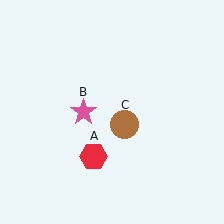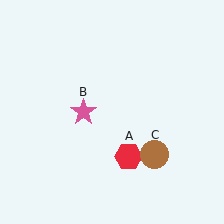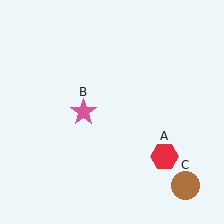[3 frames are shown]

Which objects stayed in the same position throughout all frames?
Pink star (object B) remained stationary.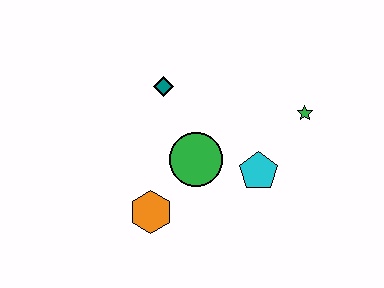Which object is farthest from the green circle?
The green star is farthest from the green circle.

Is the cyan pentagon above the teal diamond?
No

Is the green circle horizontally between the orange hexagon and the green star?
Yes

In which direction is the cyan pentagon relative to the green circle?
The cyan pentagon is to the right of the green circle.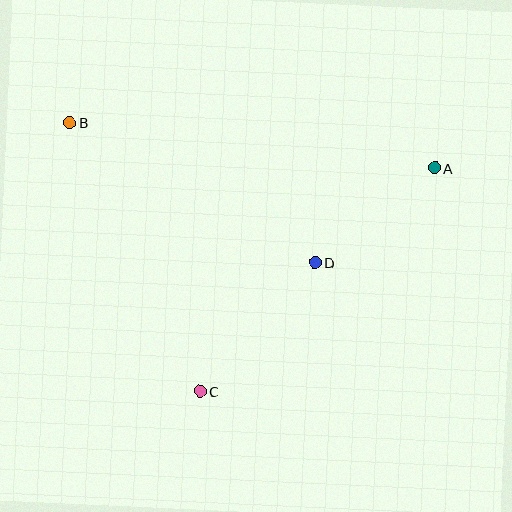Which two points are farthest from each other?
Points A and B are farthest from each other.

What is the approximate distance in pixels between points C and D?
The distance between C and D is approximately 173 pixels.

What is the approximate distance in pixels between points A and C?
The distance between A and C is approximately 324 pixels.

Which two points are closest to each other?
Points A and D are closest to each other.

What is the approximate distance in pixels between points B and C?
The distance between B and C is approximately 299 pixels.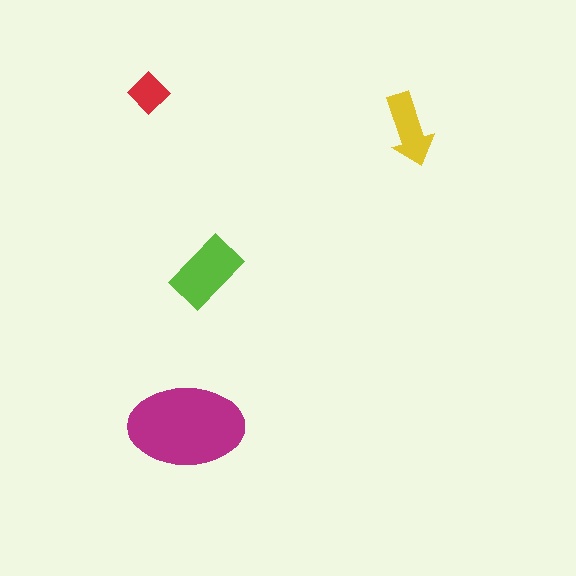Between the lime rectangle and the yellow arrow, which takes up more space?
The lime rectangle.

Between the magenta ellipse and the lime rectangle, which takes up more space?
The magenta ellipse.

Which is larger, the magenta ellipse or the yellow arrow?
The magenta ellipse.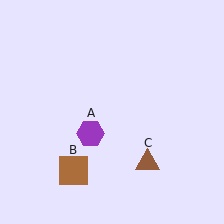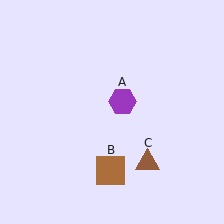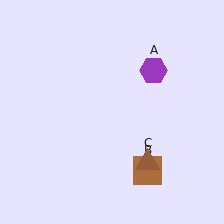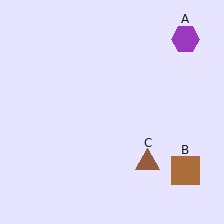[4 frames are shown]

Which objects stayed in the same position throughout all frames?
Brown triangle (object C) remained stationary.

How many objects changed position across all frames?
2 objects changed position: purple hexagon (object A), brown square (object B).